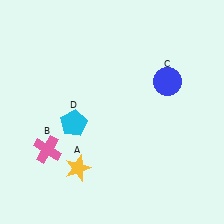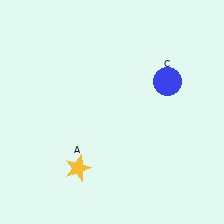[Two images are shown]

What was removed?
The pink cross (B), the cyan pentagon (D) were removed in Image 2.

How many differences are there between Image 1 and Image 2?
There are 2 differences between the two images.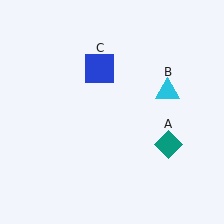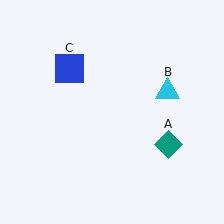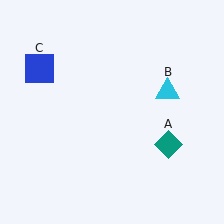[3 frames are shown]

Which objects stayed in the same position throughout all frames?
Teal diamond (object A) and cyan triangle (object B) remained stationary.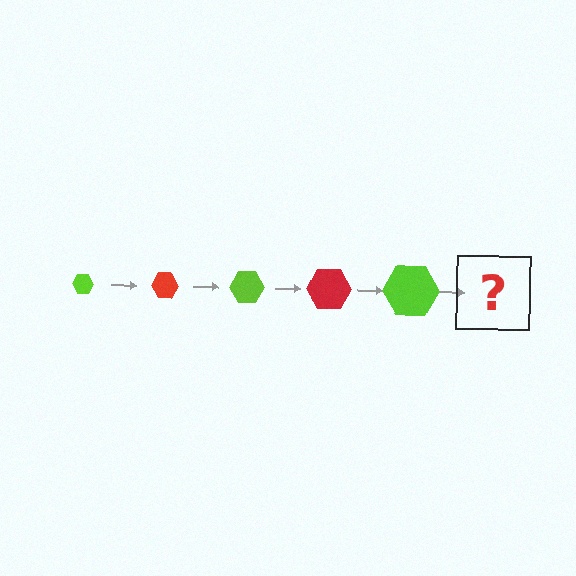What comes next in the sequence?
The next element should be a red hexagon, larger than the previous one.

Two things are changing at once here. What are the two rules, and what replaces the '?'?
The two rules are that the hexagon grows larger each step and the color cycles through lime and red. The '?' should be a red hexagon, larger than the previous one.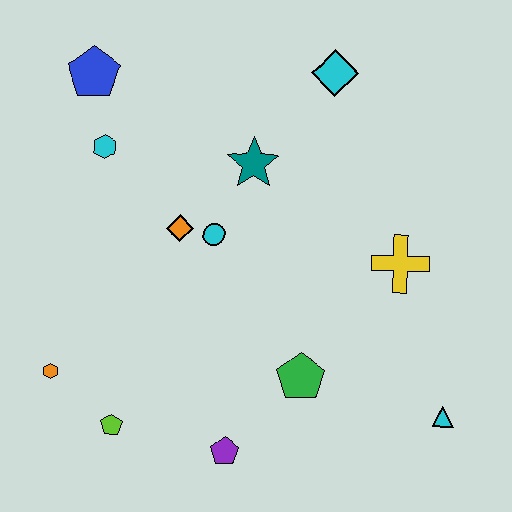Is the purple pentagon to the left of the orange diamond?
No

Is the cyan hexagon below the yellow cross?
No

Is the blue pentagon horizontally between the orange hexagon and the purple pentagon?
Yes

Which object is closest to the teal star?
The cyan circle is closest to the teal star.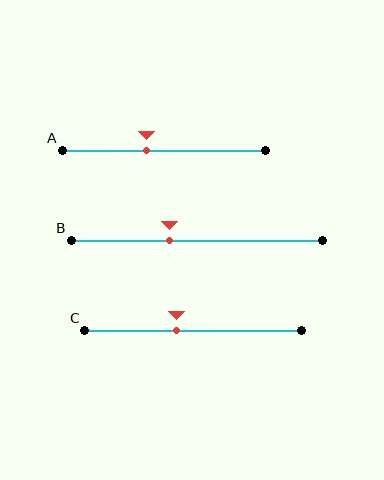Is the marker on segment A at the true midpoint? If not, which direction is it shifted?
No, the marker on segment A is shifted to the left by about 9% of the segment length.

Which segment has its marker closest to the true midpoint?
Segment C has its marker closest to the true midpoint.